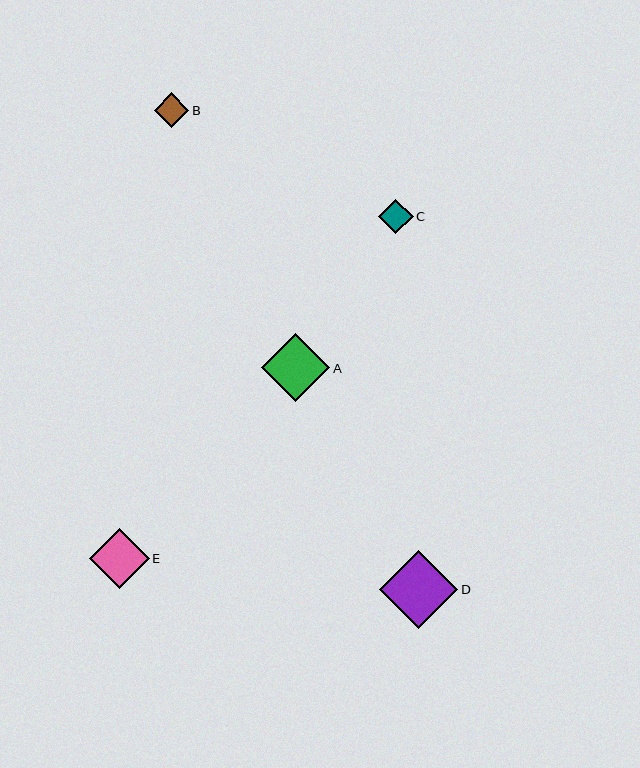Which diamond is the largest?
Diamond D is the largest with a size of approximately 78 pixels.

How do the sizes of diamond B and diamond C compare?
Diamond B and diamond C are approximately the same size.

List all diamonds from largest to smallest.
From largest to smallest: D, A, E, B, C.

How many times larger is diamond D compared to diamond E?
Diamond D is approximately 1.3 times the size of diamond E.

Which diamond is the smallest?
Diamond C is the smallest with a size of approximately 34 pixels.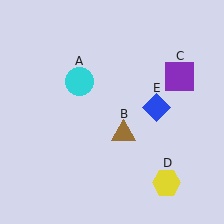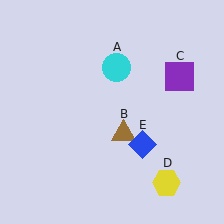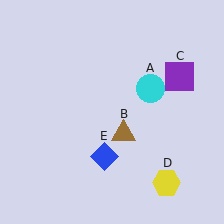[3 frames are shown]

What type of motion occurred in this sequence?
The cyan circle (object A), blue diamond (object E) rotated clockwise around the center of the scene.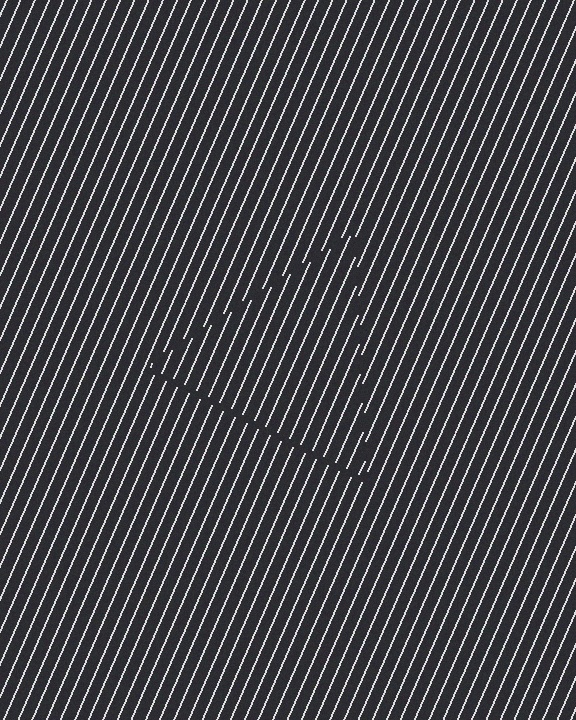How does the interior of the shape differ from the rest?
The interior of the shape contains the same grating, shifted by half a period — the contour is defined by the phase discontinuity where line-ends from the inner and outer gratings abut.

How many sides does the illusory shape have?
3 sides — the line-ends trace a triangle.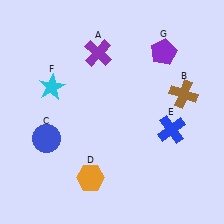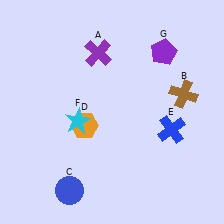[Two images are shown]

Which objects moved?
The objects that moved are: the blue circle (C), the orange hexagon (D), the cyan star (F).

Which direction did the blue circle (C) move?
The blue circle (C) moved down.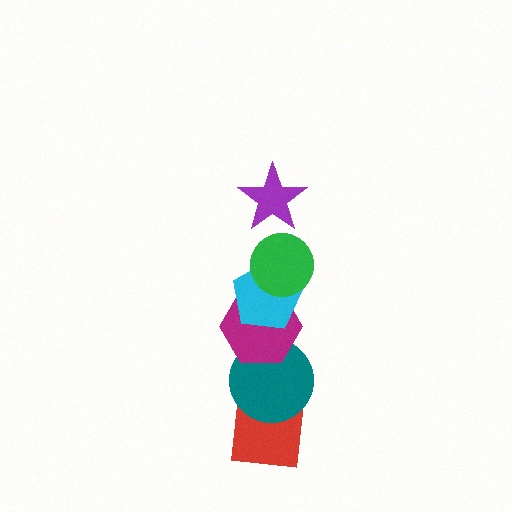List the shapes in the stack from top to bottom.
From top to bottom: the purple star, the green circle, the cyan pentagon, the magenta hexagon, the teal circle, the red square.